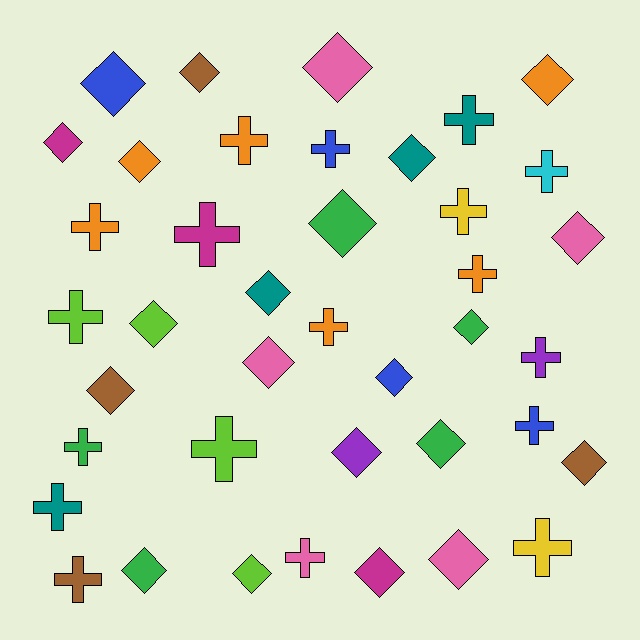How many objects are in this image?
There are 40 objects.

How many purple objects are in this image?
There are 2 purple objects.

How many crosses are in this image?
There are 18 crosses.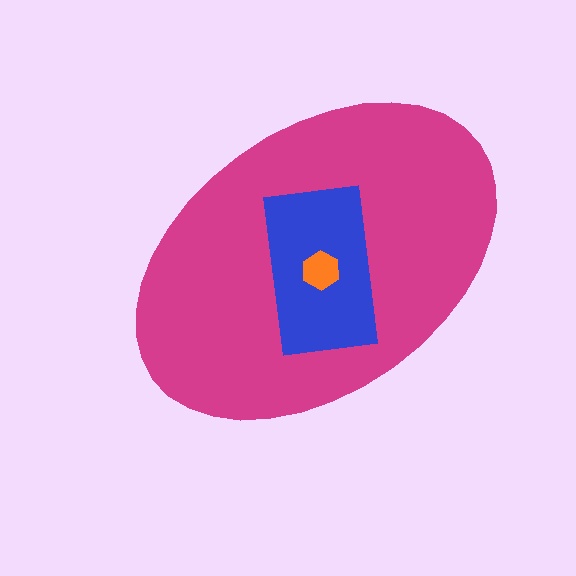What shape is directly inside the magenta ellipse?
The blue rectangle.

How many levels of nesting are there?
3.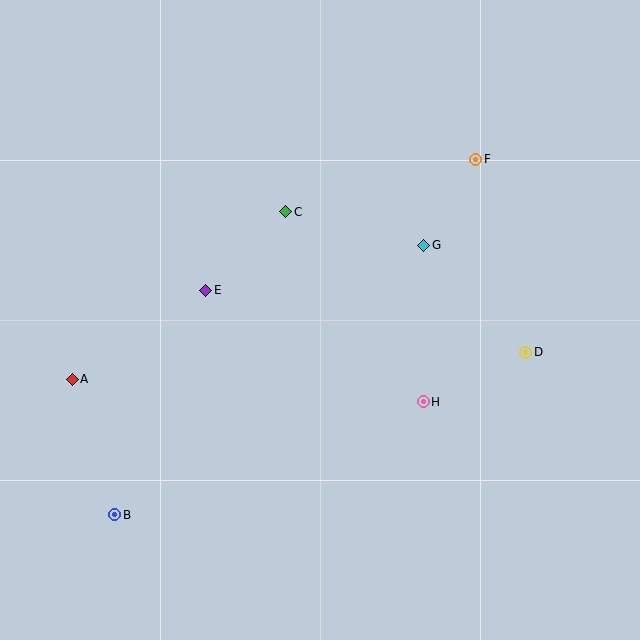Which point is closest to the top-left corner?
Point E is closest to the top-left corner.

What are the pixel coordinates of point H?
Point H is at (423, 402).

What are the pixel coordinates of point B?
Point B is at (115, 515).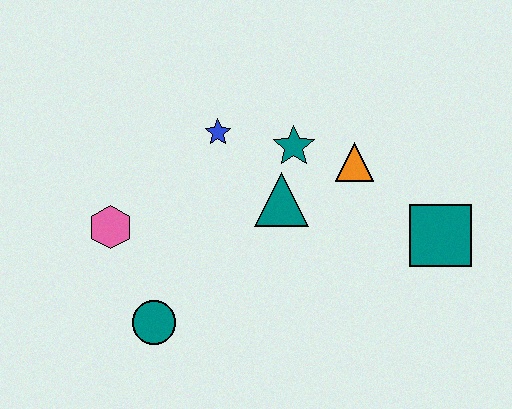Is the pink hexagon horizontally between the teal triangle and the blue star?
No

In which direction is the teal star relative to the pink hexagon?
The teal star is to the right of the pink hexagon.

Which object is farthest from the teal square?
The pink hexagon is farthest from the teal square.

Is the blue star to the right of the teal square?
No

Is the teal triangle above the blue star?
No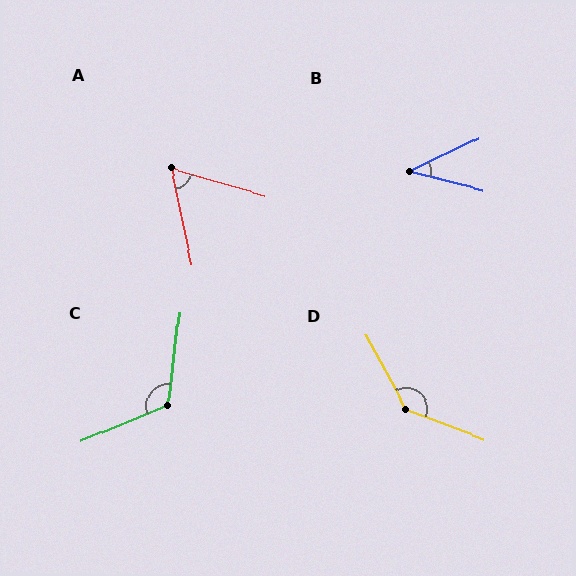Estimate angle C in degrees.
Approximately 119 degrees.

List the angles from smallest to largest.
B (40°), A (61°), C (119°), D (140°).